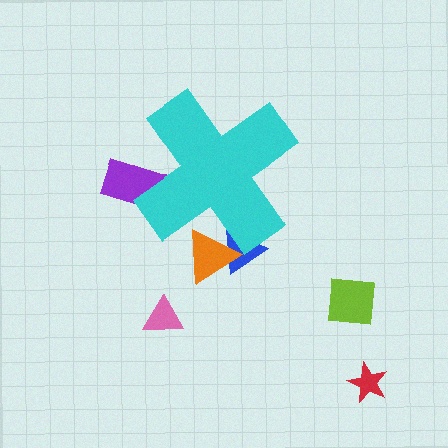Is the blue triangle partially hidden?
Yes, the blue triangle is partially hidden behind the cyan cross.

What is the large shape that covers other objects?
A cyan cross.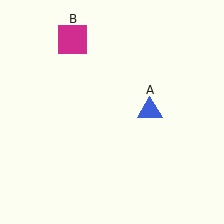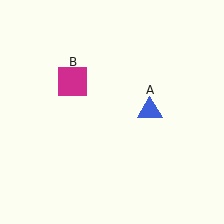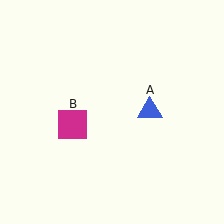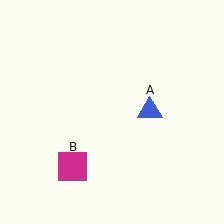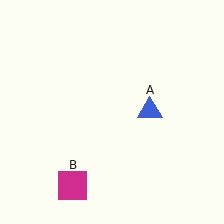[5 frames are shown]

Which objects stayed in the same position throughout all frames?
Blue triangle (object A) remained stationary.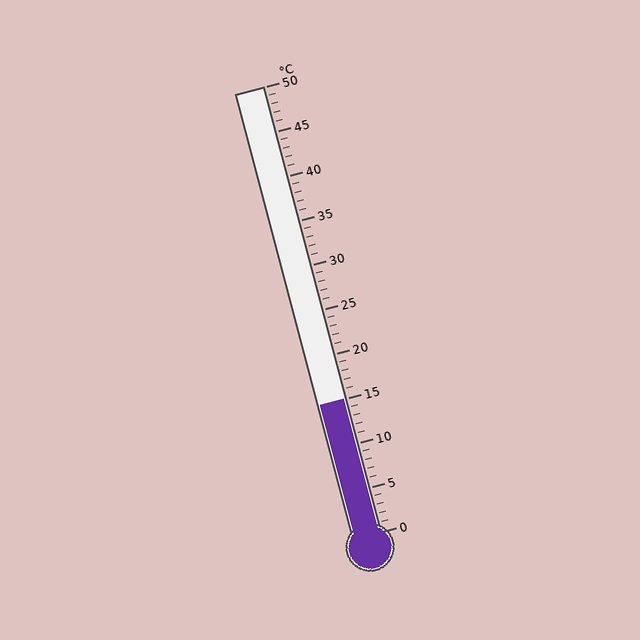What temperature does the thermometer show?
The thermometer shows approximately 15°C.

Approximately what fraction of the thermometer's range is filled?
The thermometer is filled to approximately 30% of its range.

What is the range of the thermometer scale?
The thermometer scale ranges from 0°C to 50°C.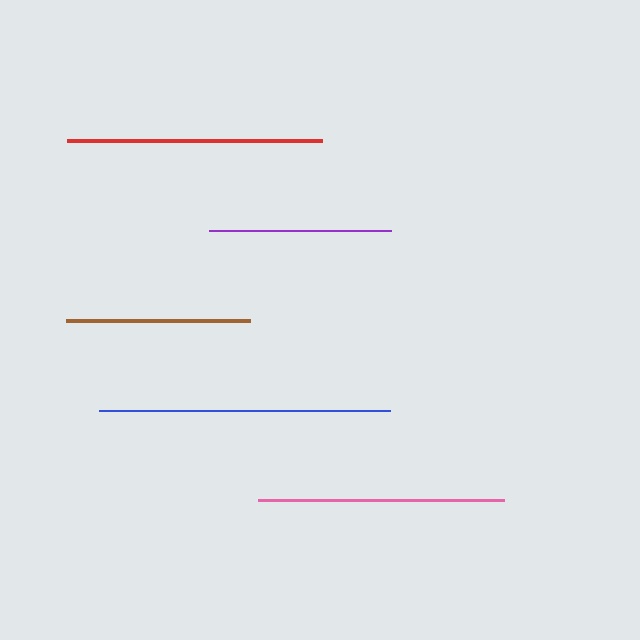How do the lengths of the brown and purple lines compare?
The brown and purple lines are approximately the same length.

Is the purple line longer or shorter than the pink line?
The pink line is longer than the purple line.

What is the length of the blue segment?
The blue segment is approximately 291 pixels long.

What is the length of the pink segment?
The pink segment is approximately 246 pixels long.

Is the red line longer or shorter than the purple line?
The red line is longer than the purple line.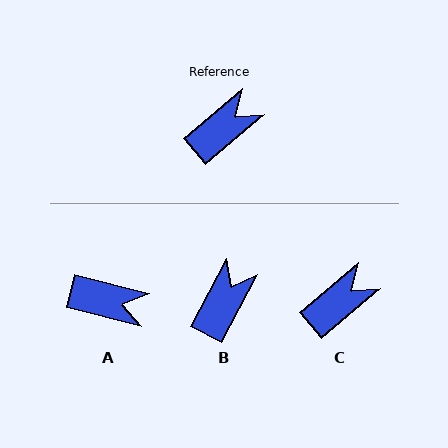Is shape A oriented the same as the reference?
No, it is off by about 55 degrees.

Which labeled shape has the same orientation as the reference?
C.